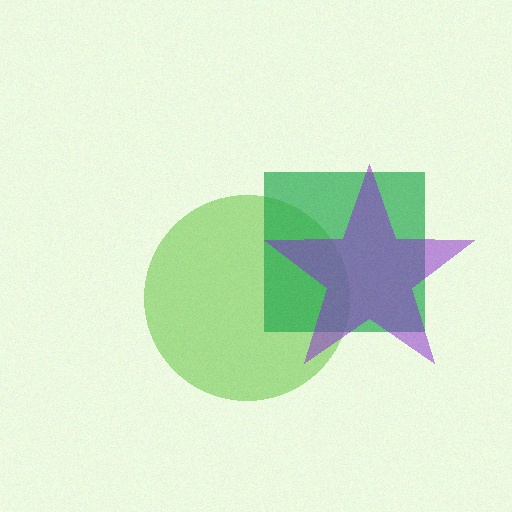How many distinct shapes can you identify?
There are 3 distinct shapes: a lime circle, a green square, a purple star.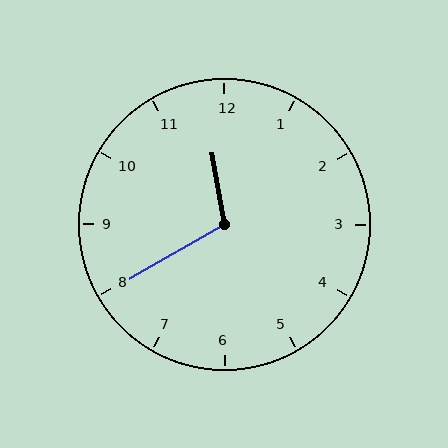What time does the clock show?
11:40.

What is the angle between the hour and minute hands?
Approximately 110 degrees.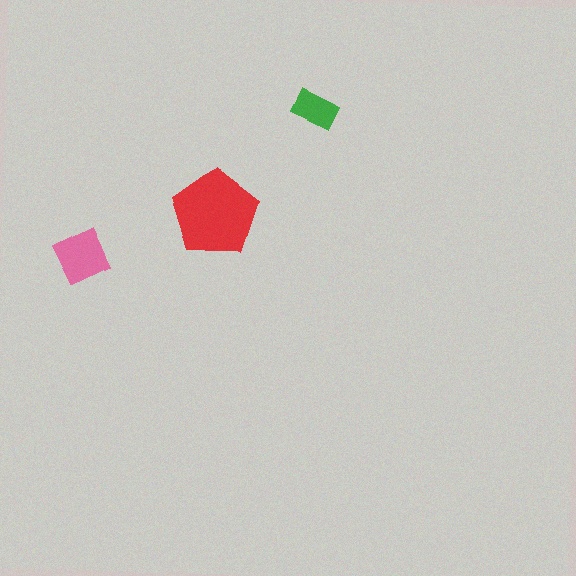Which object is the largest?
The red pentagon.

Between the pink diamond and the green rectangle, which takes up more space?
The pink diamond.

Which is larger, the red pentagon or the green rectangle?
The red pentagon.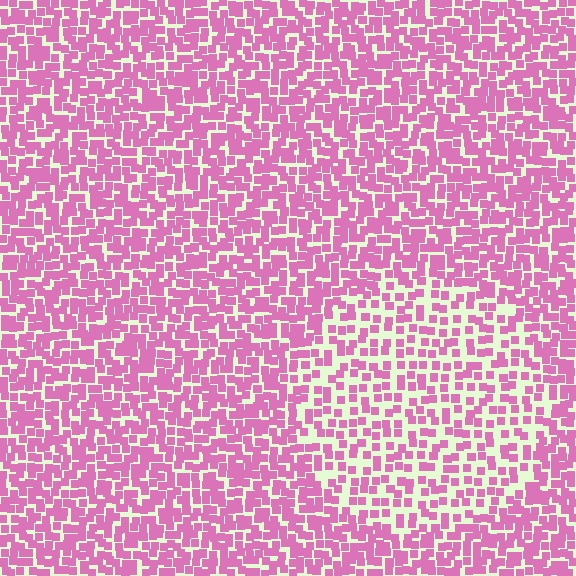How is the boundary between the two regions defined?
The boundary is defined by a change in element density (approximately 1.8x ratio). All elements are the same color, size, and shape.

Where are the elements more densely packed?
The elements are more densely packed outside the circle boundary.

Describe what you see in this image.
The image contains small pink elements arranged at two different densities. A circle-shaped region is visible where the elements are less densely packed than the surrounding area.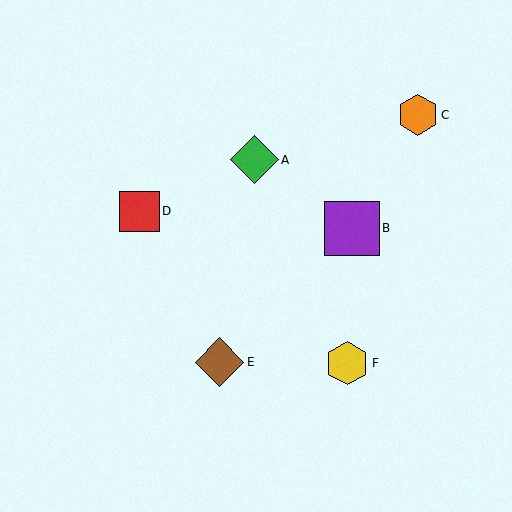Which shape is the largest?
The purple square (labeled B) is the largest.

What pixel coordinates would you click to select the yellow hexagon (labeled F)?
Click at (347, 363) to select the yellow hexagon F.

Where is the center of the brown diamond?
The center of the brown diamond is at (220, 362).